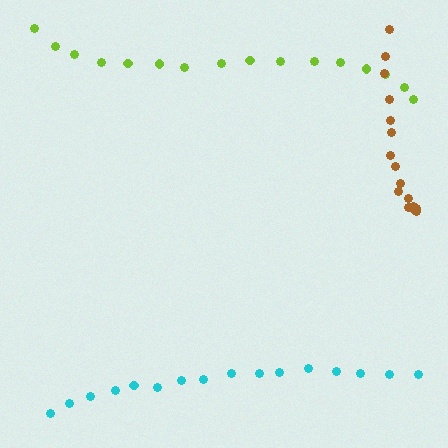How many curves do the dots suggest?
There are 3 distinct paths.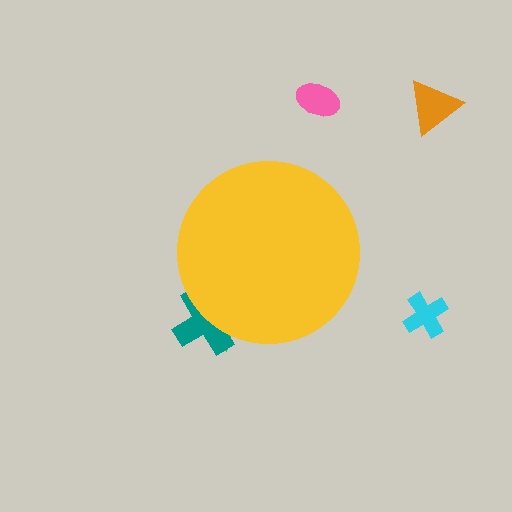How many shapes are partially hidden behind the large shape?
2 shapes are partially hidden.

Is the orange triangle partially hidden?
No, the orange triangle is fully visible.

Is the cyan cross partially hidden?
No, the cyan cross is fully visible.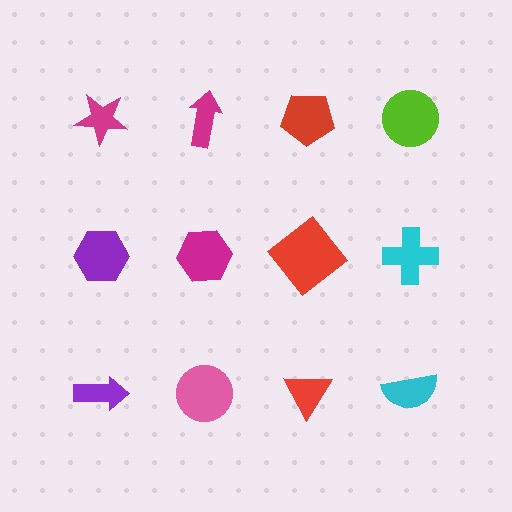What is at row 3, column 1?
A purple arrow.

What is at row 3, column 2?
A pink circle.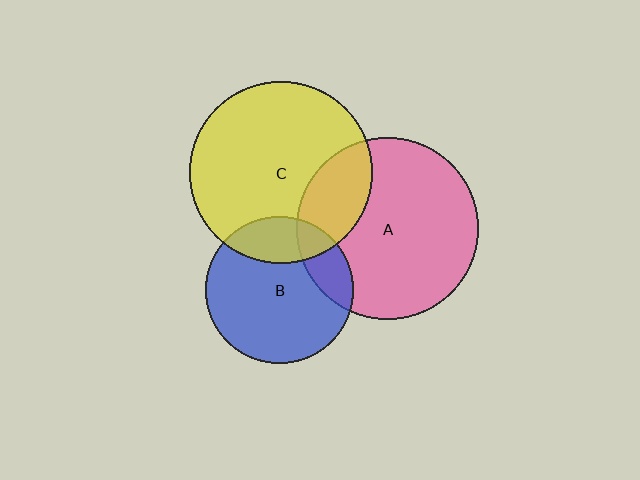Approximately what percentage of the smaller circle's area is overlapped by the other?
Approximately 20%.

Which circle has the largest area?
Circle C (yellow).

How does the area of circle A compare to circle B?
Approximately 1.5 times.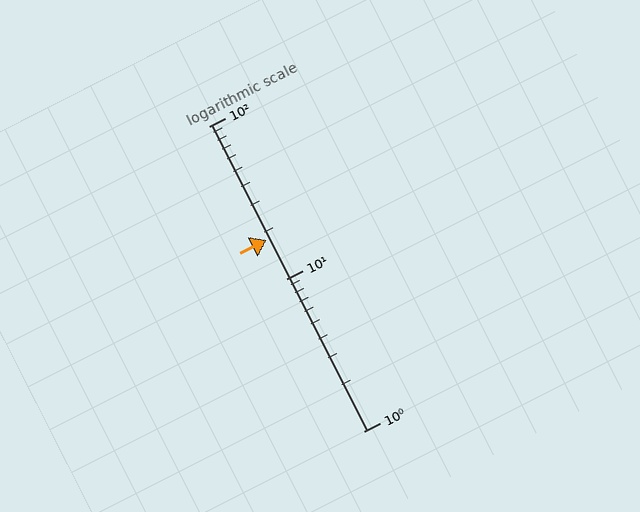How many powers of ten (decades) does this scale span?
The scale spans 2 decades, from 1 to 100.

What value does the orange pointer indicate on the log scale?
The pointer indicates approximately 18.